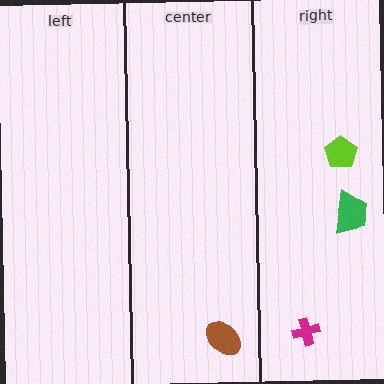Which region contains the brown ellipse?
The center region.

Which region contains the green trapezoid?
The right region.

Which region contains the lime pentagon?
The right region.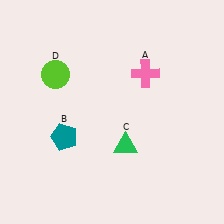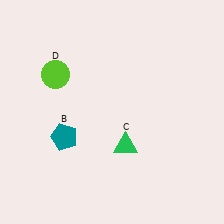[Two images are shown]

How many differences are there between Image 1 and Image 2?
There is 1 difference between the two images.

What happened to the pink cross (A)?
The pink cross (A) was removed in Image 2. It was in the top-right area of Image 1.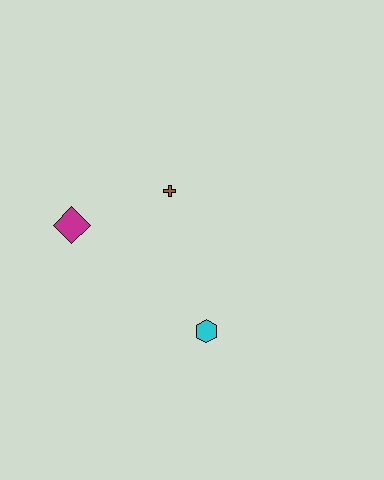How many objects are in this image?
There are 3 objects.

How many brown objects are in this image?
There is 1 brown object.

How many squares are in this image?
There are no squares.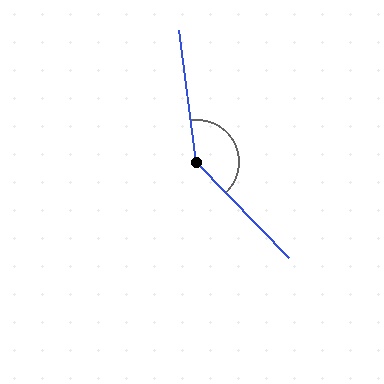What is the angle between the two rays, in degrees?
Approximately 144 degrees.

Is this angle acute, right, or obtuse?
It is obtuse.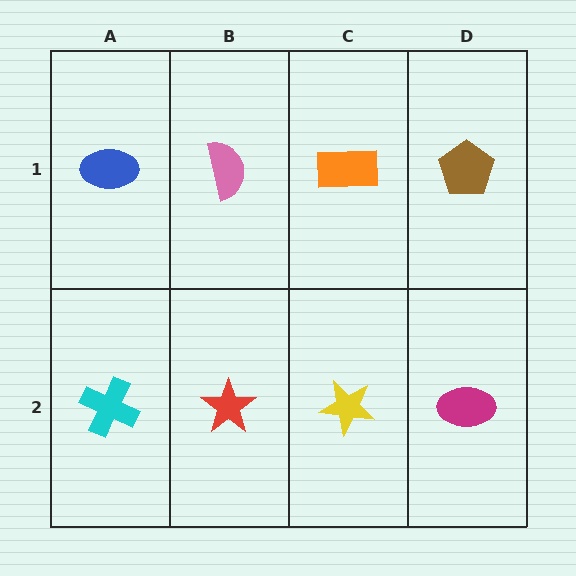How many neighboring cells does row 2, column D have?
2.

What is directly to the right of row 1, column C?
A brown pentagon.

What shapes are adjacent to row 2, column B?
A pink semicircle (row 1, column B), a cyan cross (row 2, column A), a yellow star (row 2, column C).